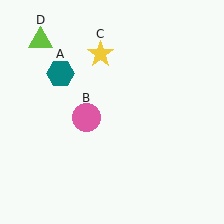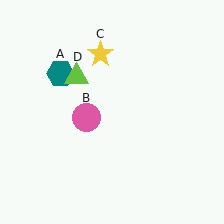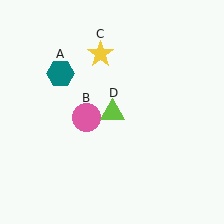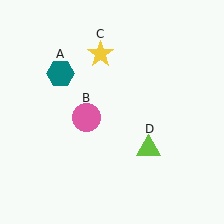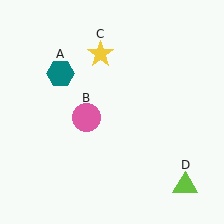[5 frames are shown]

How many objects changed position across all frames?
1 object changed position: lime triangle (object D).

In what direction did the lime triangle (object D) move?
The lime triangle (object D) moved down and to the right.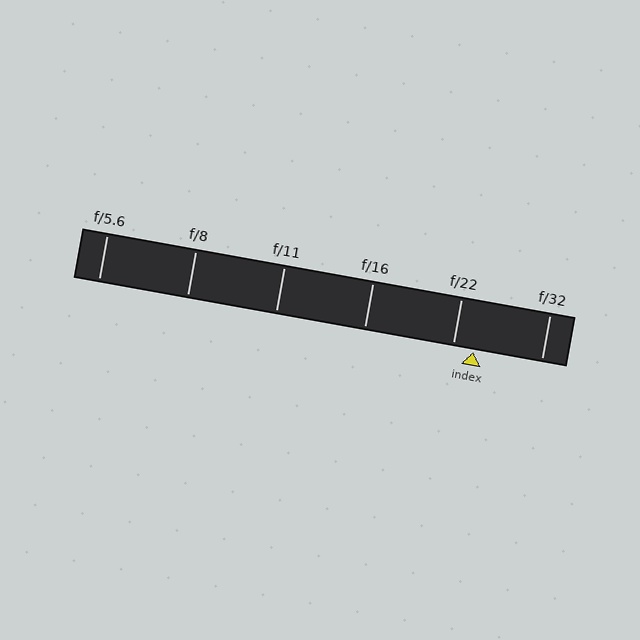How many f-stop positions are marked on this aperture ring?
There are 6 f-stop positions marked.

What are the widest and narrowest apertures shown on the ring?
The widest aperture shown is f/5.6 and the narrowest is f/32.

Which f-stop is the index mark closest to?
The index mark is closest to f/22.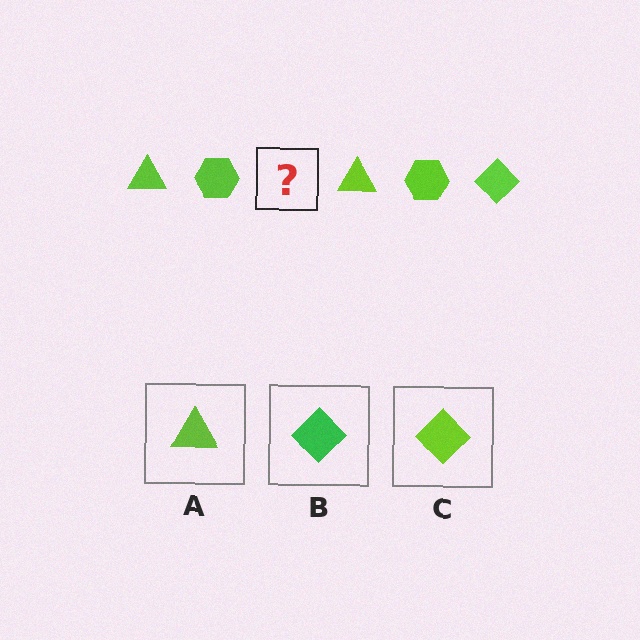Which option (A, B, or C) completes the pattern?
C.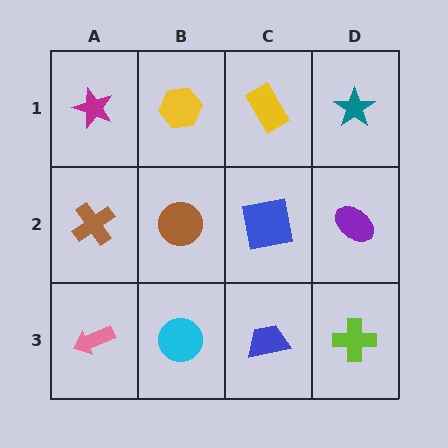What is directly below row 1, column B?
A brown circle.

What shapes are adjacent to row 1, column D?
A purple ellipse (row 2, column D), a yellow rectangle (row 1, column C).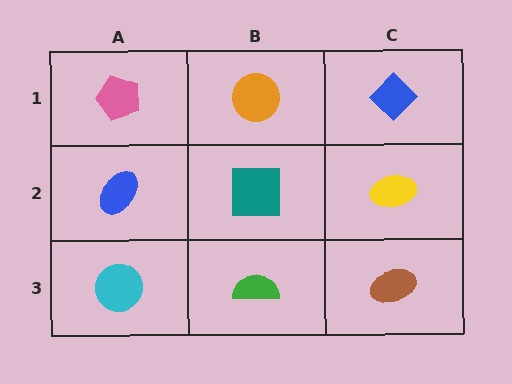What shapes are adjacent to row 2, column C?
A blue diamond (row 1, column C), a brown ellipse (row 3, column C), a teal square (row 2, column B).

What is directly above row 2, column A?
A pink pentagon.